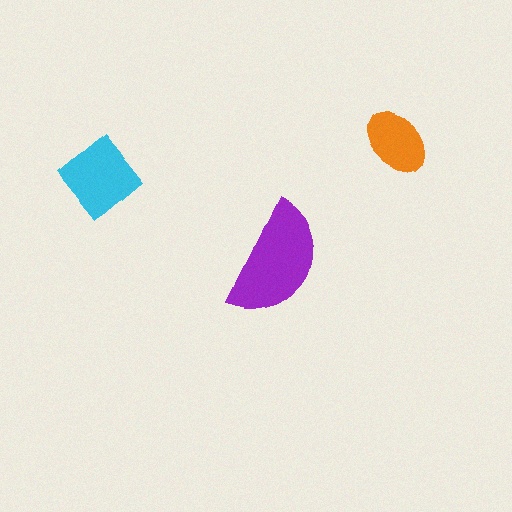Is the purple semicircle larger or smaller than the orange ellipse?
Larger.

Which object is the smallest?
The orange ellipse.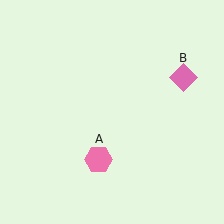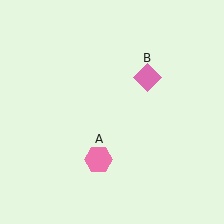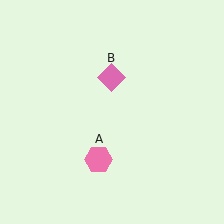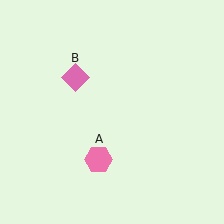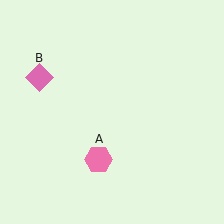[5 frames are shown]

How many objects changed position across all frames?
1 object changed position: pink diamond (object B).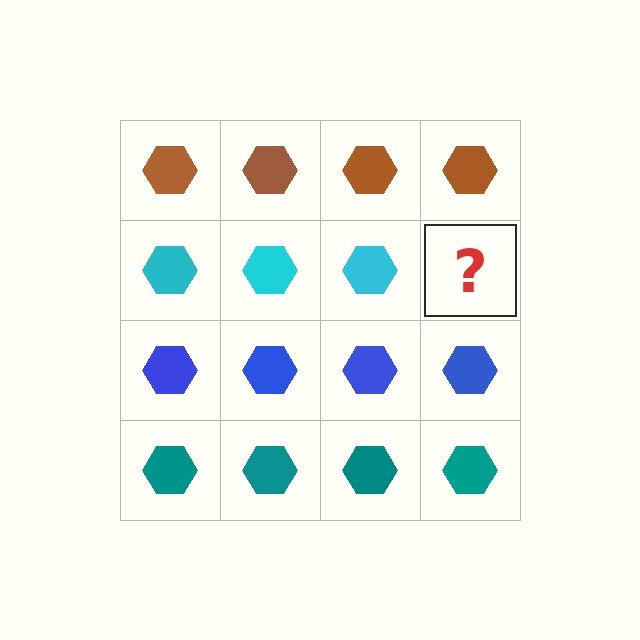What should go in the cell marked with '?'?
The missing cell should contain a cyan hexagon.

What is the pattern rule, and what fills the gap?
The rule is that each row has a consistent color. The gap should be filled with a cyan hexagon.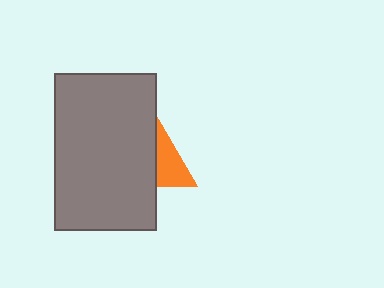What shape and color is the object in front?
The object in front is a gray rectangle.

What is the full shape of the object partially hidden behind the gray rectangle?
The partially hidden object is an orange triangle.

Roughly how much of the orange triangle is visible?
A small part of it is visible (roughly 33%).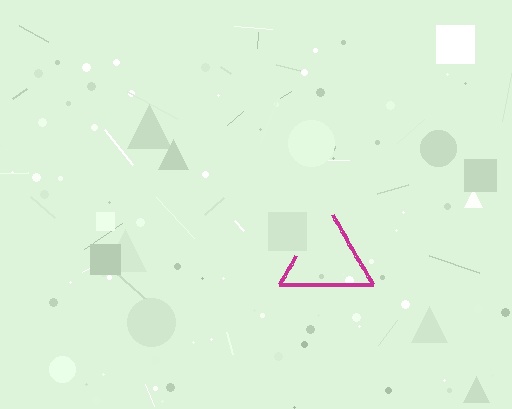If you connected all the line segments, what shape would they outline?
They would outline a triangle.